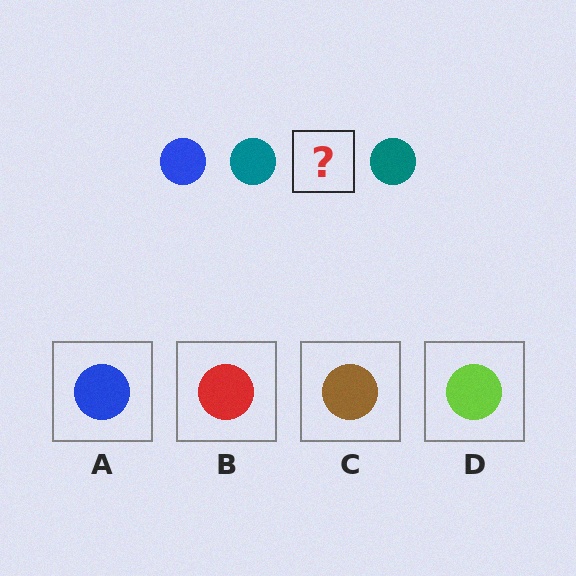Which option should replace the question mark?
Option A.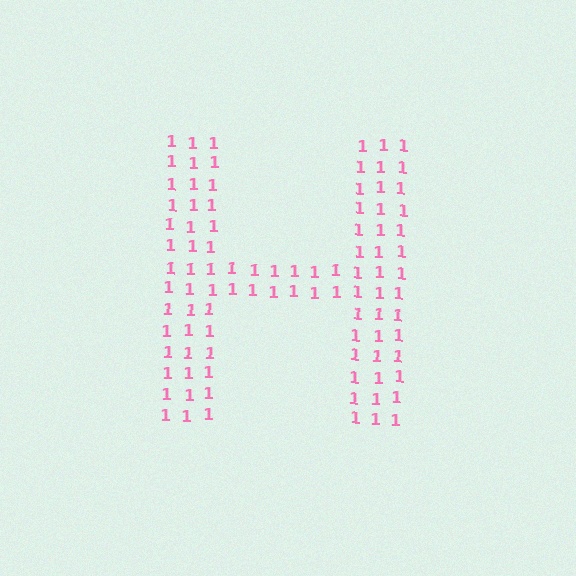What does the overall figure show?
The overall figure shows the letter H.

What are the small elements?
The small elements are digit 1's.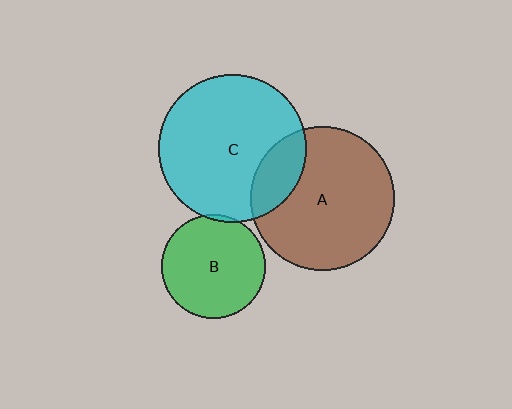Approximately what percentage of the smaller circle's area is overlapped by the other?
Approximately 20%.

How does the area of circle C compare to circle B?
Approximately 2.0 times.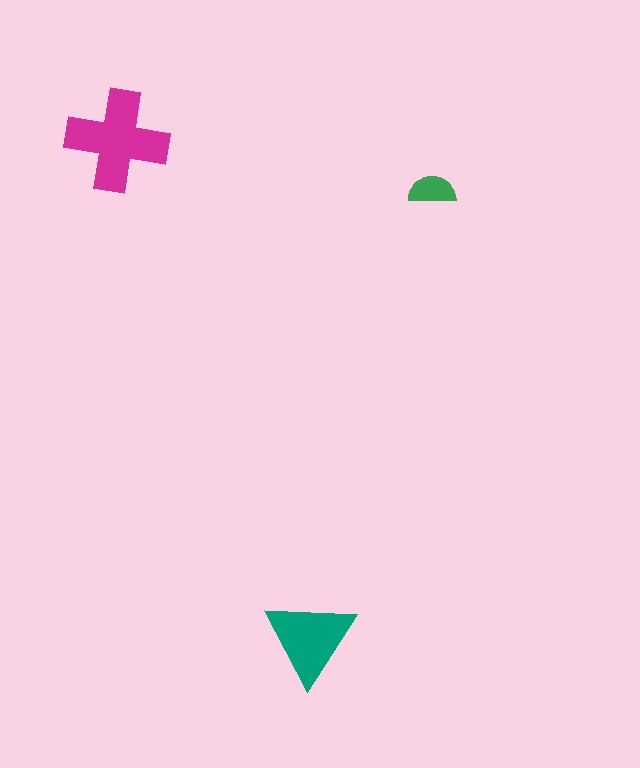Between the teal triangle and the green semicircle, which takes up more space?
The teal triangle.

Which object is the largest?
The magenta cross.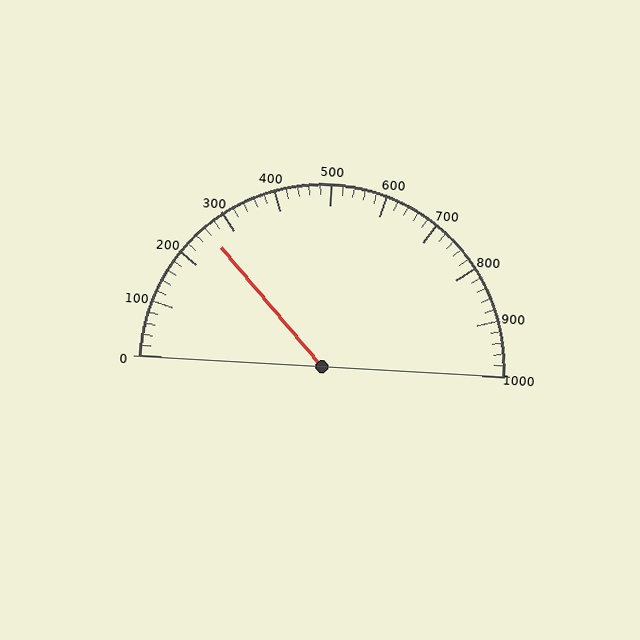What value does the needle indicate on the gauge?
The needle indicates approximately 260.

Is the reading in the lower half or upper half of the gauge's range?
The reading is in the lower half of the range (0 to 1000).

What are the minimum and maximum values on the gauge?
The gauge ranges from 0 to 1000.